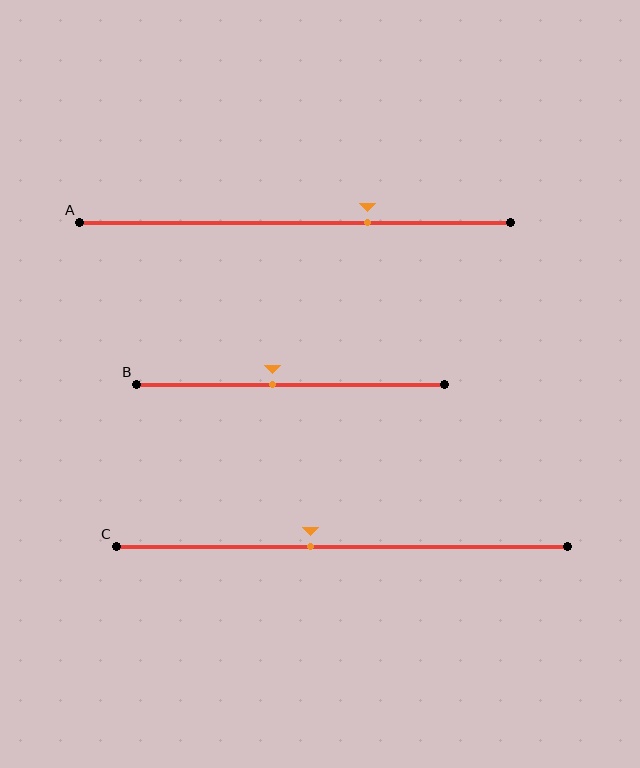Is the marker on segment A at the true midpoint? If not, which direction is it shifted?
No, the marker on segment A is shifted to the right by about 17% of the segment length.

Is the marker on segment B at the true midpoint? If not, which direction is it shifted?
No, the marker on segment B is shifted to the left by about 6% of the segment length.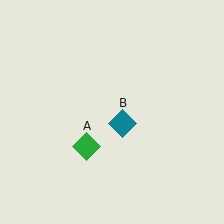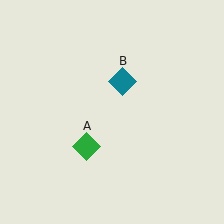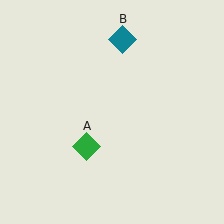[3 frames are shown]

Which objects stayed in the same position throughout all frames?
Green diamond (object A) remained stationary.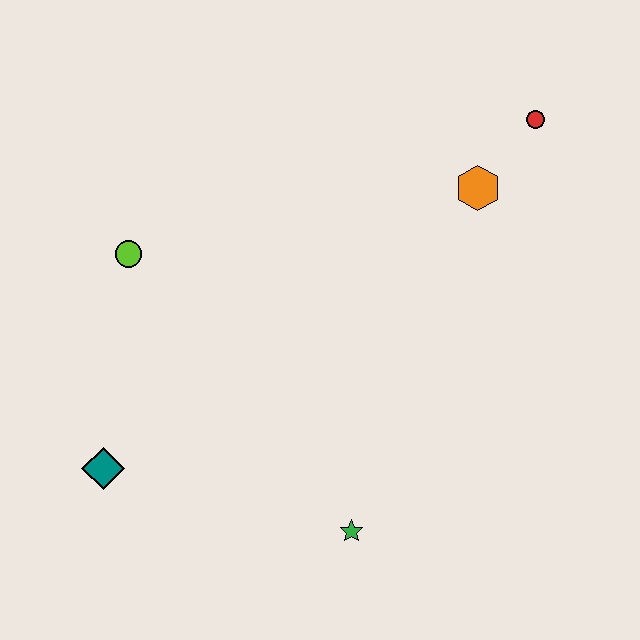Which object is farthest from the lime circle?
The red circle is farthest from the lime circle.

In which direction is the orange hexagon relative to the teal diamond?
The orange hexagon is to the right of the teal diamond.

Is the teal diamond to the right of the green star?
No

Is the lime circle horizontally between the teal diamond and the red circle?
Yes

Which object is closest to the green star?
The teal diamond is closest to the green star.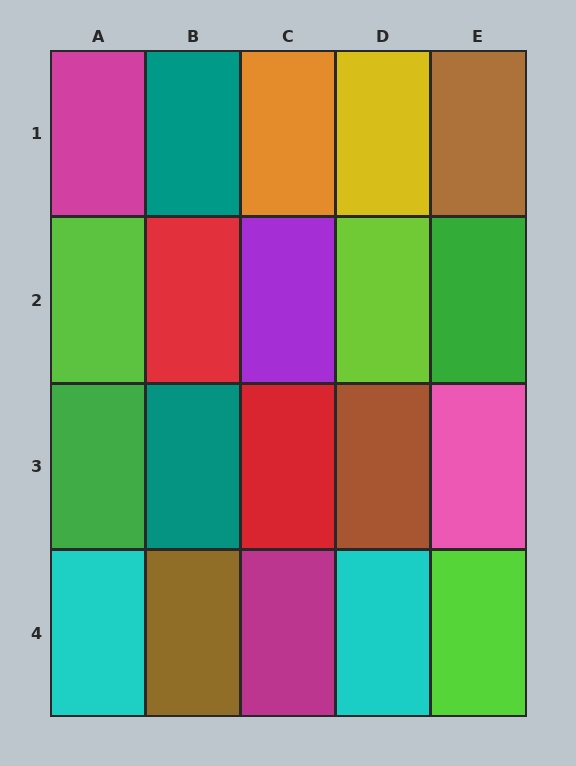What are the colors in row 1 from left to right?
Magenta, teal, orange, yellow, brown.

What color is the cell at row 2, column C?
Purple.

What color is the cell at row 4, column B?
Brown.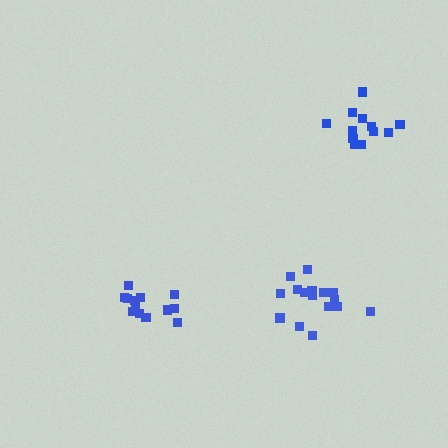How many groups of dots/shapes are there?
There are 3 groups.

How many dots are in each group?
Group 1: 13 dots, Group 2: 13 dots, Group 3: 16 dots (42 total).